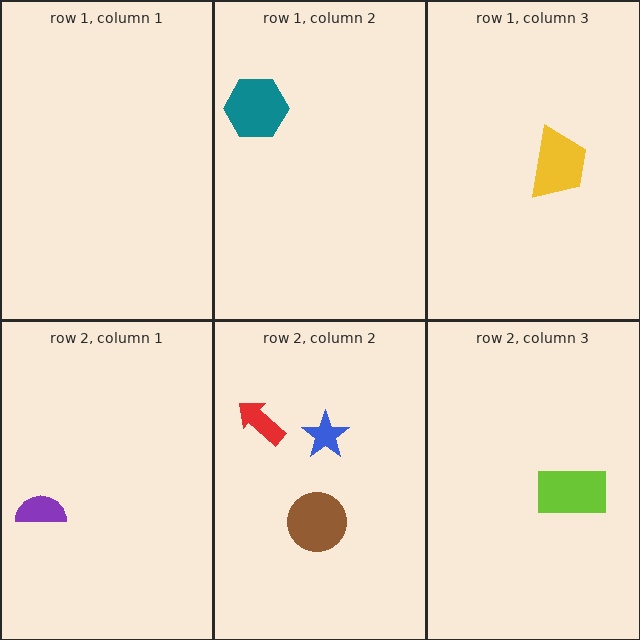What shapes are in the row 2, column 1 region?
The purple semicircle.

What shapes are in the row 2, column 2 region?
The brown circle, the blue star, the red arrow.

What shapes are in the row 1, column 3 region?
The yellow trapezoid.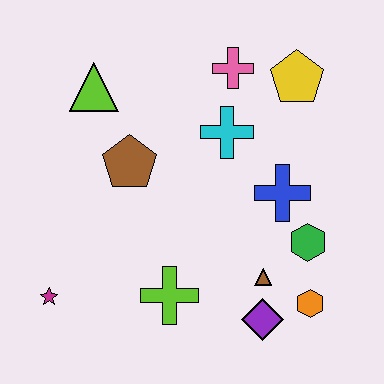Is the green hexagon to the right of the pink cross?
Yes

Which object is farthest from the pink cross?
The magenta star is farthest from the pink cross.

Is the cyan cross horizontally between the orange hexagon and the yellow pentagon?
No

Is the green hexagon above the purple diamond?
Yes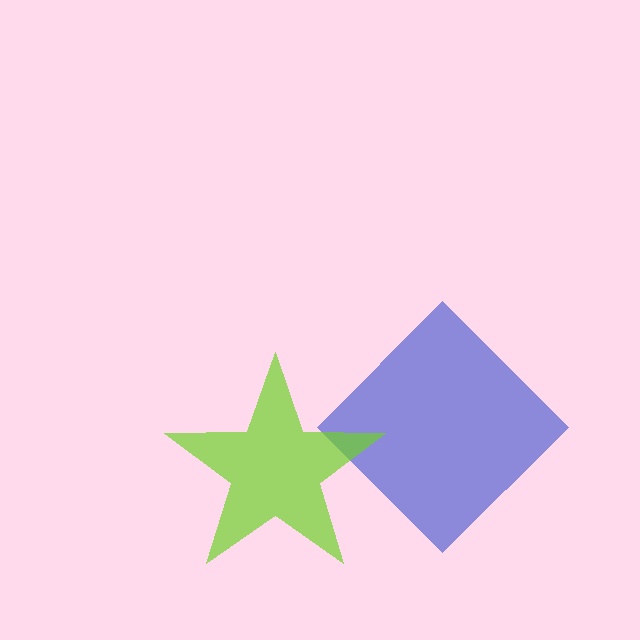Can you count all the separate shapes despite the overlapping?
Yes, there are 2 separate shapes.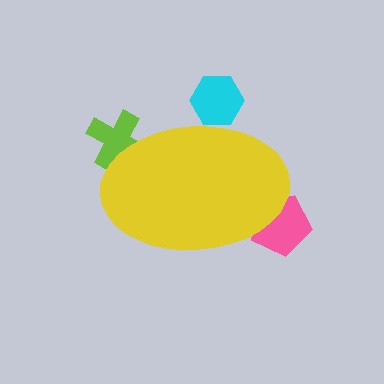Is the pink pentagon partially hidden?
Yes, the pink pentagon is partially hidden behind the yellow ellipse.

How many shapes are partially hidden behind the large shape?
3 shapes are partially hidden.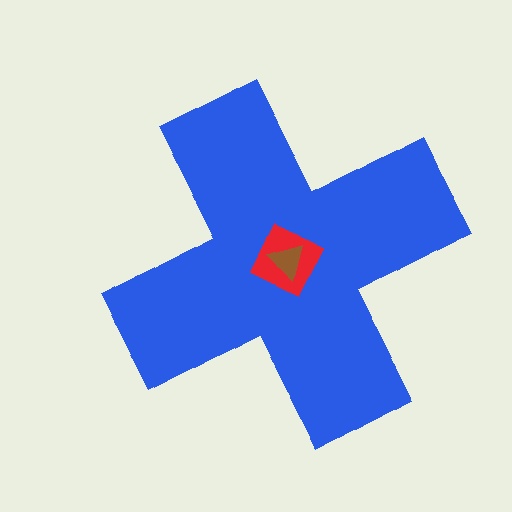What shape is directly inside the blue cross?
The red square.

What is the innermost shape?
The brown triangle.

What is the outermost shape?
The blue cross.